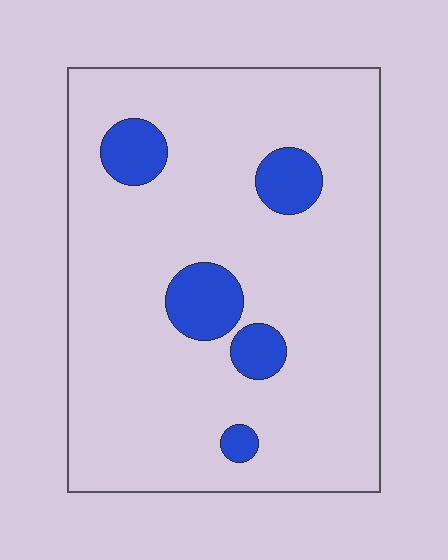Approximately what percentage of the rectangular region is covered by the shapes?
Approximately 10%.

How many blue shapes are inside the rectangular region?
5.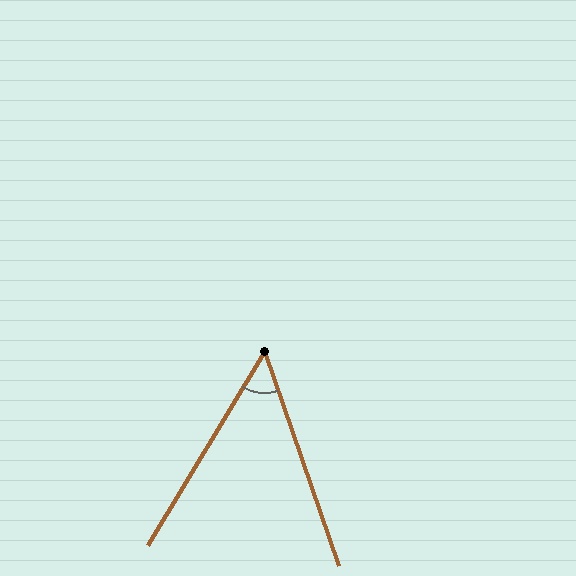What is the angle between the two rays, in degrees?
Approximately 50 degrees.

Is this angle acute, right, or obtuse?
It is acute.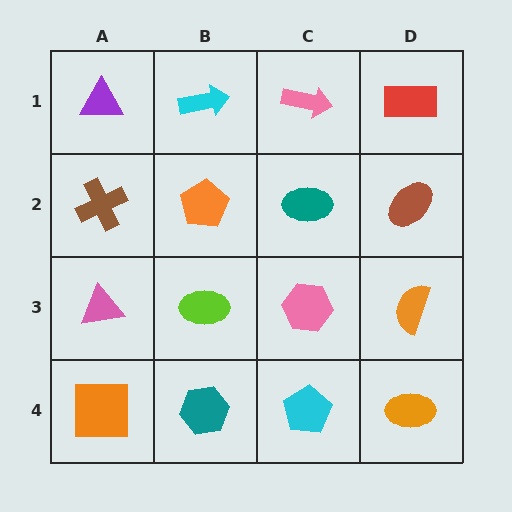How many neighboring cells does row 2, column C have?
4.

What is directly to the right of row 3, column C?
An orange semicircle.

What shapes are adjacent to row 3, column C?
A teal ellipse (row 2, column C), a cyan pentagon (row 4, column C), a lime ellipse (row 3, column B), an orange semicircle (row 3, column D).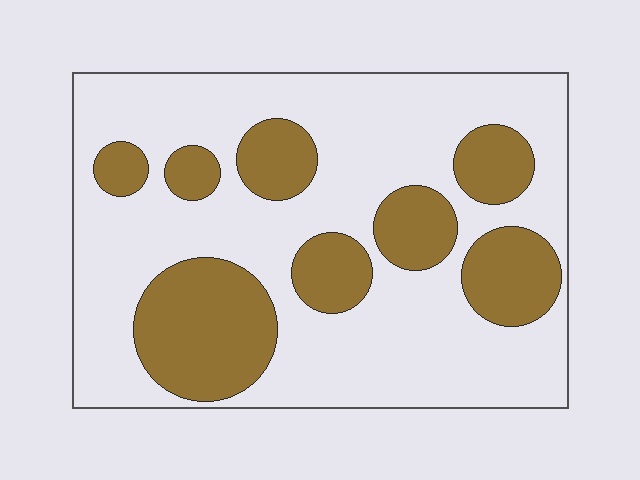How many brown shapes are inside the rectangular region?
8.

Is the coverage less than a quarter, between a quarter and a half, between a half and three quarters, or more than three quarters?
Between a quarter and a half.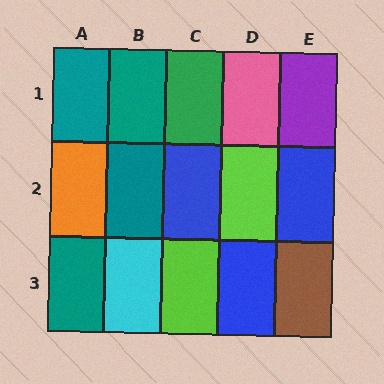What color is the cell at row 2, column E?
Blue.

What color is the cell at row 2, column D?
Lime.